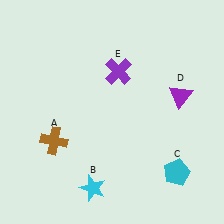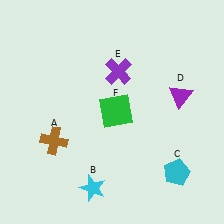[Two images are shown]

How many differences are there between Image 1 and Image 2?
There is 1 difference between the two images.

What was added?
A green square (F) was added in Image 2.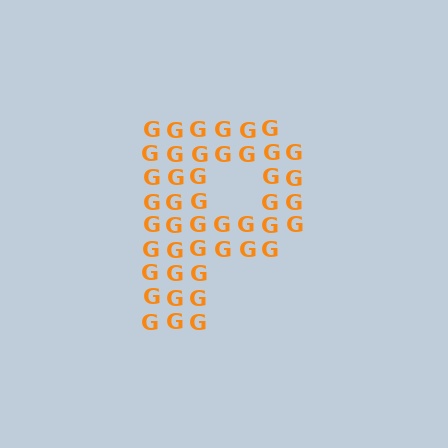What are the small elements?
The small elements are letter G's.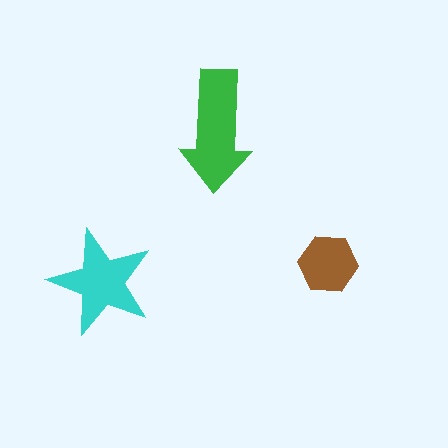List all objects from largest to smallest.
The green arrow, the cyan star, the brown hexagon.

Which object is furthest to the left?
The cyan star is leftmost.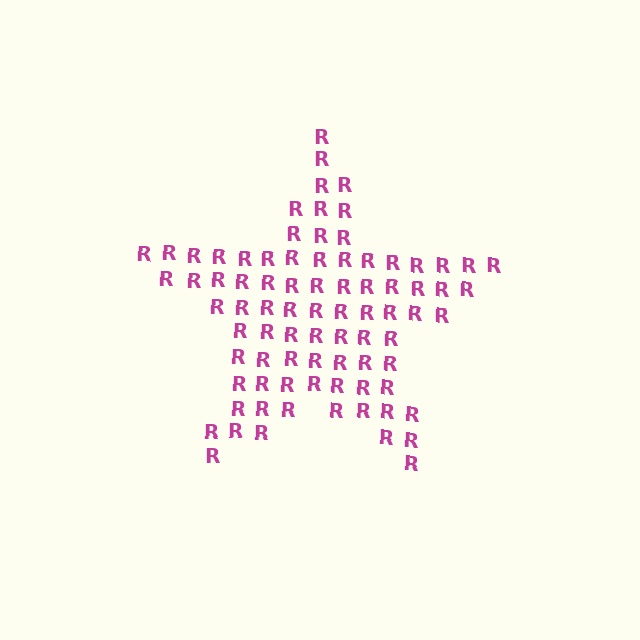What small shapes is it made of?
It is made of small letter R's.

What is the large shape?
The large shape is a star.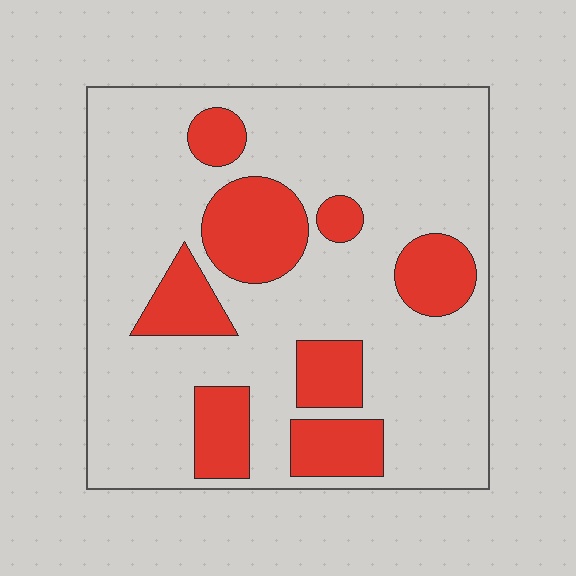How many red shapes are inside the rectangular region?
8.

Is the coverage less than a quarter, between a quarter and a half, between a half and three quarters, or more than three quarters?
Less than a quarter.